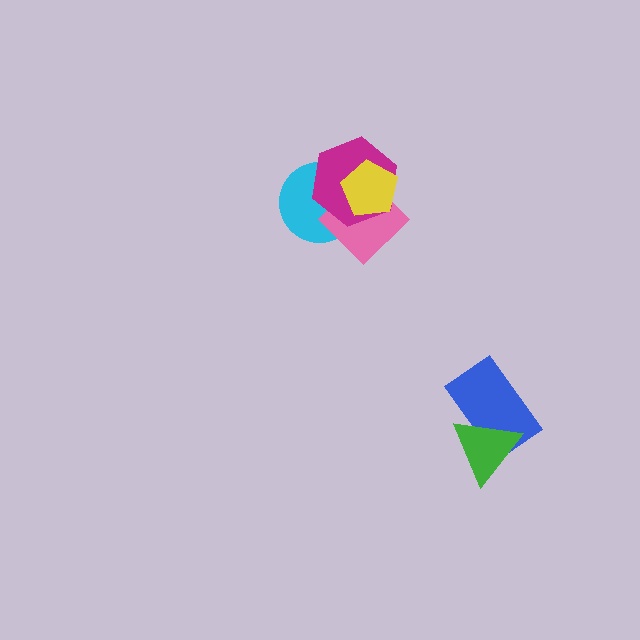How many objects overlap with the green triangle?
1 object overlaps with the green triangle.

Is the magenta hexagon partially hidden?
Yes, it is partially covered by another shape.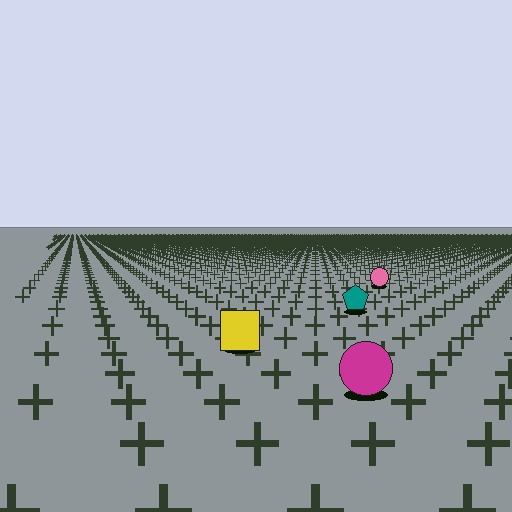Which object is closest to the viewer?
The magenta circle is closest. The texture marks near it are larger and more spread out.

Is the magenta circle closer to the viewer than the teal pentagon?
Yes. The magenta circle is closer — you can tell from the texture gradient: the ground texture is coarser near it.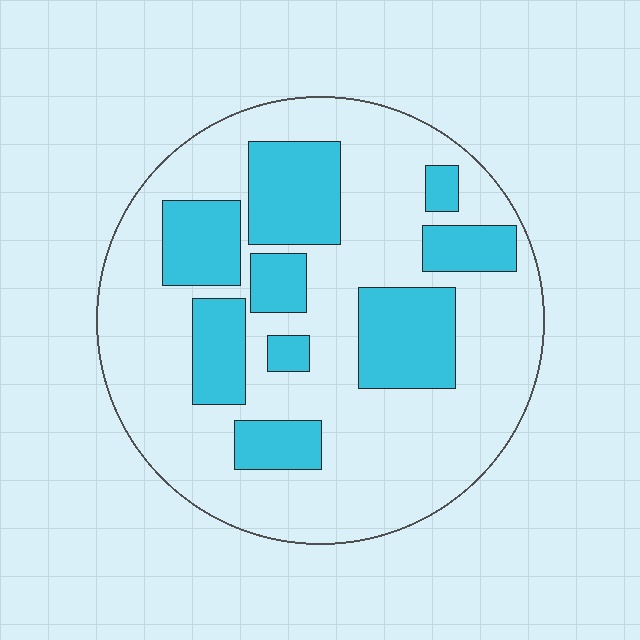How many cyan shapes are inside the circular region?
9.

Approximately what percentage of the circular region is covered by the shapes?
Approximately 30%.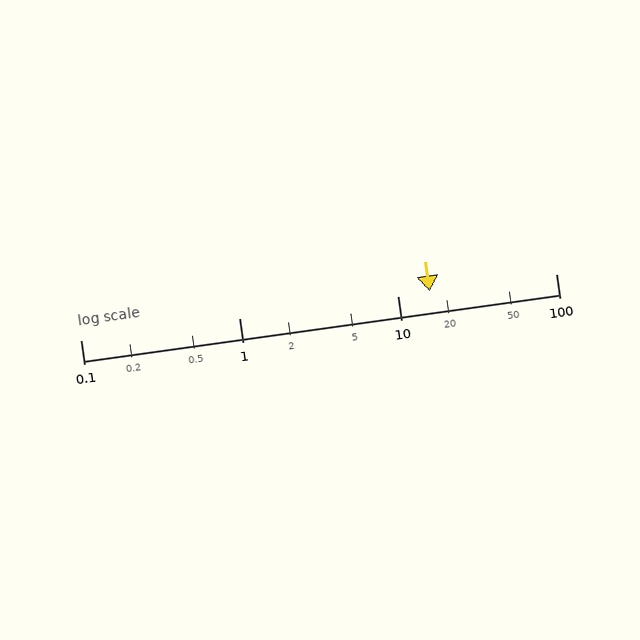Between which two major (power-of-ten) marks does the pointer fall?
The pointer is between 10 and 100.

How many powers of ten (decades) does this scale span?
The scale spans 3 decades, from 0.1 to 100.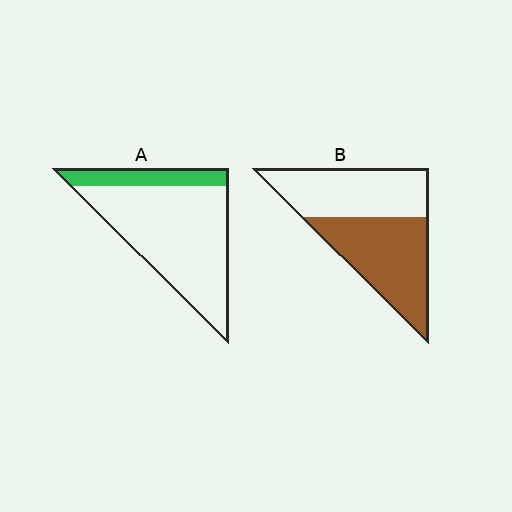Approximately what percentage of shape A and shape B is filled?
A is approximately 20% and B is approximately 50%.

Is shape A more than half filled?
No.